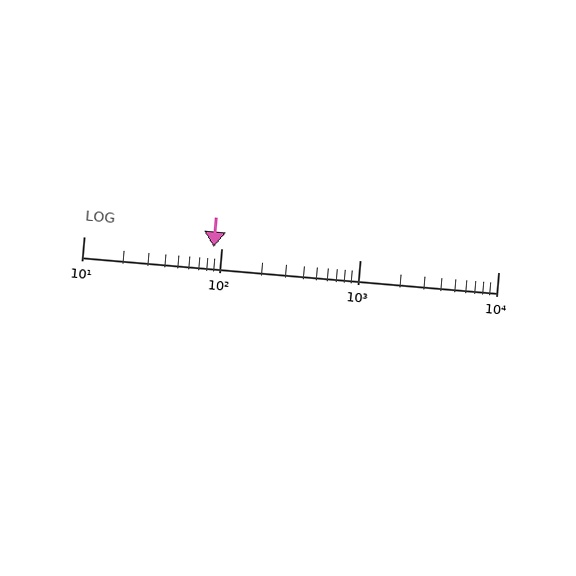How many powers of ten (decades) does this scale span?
The scale spans 3 decades, from 10 to 10000.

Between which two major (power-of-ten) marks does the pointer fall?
The pointer is between 10 and 100.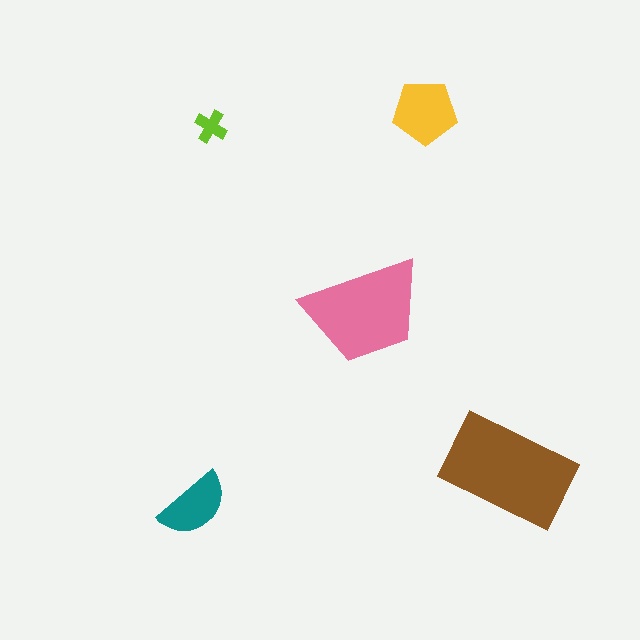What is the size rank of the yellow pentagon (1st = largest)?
3rd.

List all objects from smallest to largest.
The lime cross, the teal semicircle, the yellow pentagon, the pink trapezoid, the brown rectangle.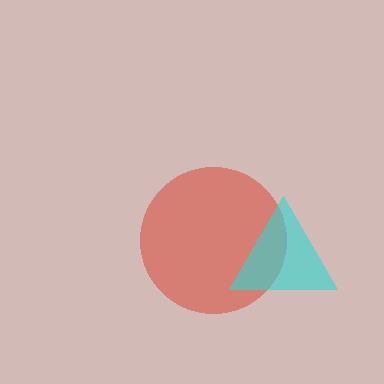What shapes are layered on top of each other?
The layered shapes are: a red circle, a cyan triangle.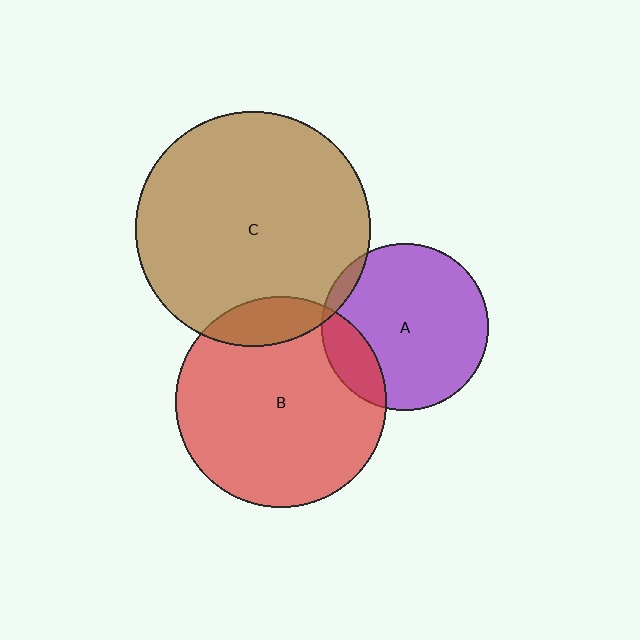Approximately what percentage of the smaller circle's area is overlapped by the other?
Approximately 15%.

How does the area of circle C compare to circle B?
Approximately 1.2 times.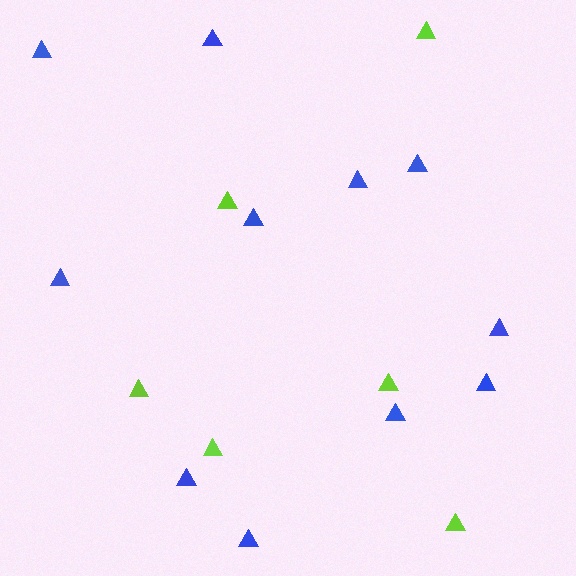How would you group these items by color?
There are 2 groups: one group of blue triangles (11) and one group of lime triangles (6).